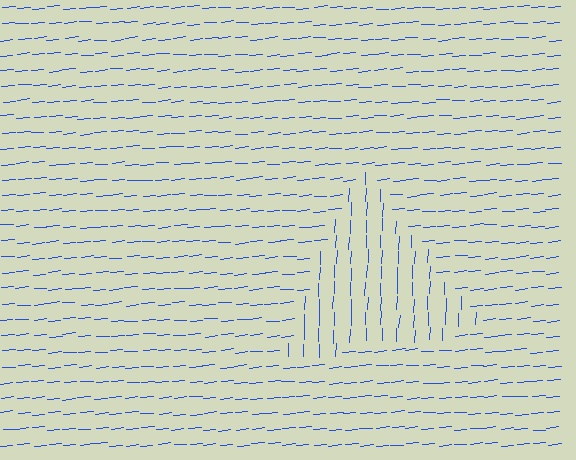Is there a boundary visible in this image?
Yes, there is a texture boundary formed by a change in line orientation.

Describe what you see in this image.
The image is filled with small blue line segments. A triangle region in the image has lines oriented differently from the surrounding lines, creating a visible texture boundary.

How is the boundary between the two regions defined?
The boundary is defined purely by a change in line orientation (approximately 83 degrees difference). All lines are the same color and thickness.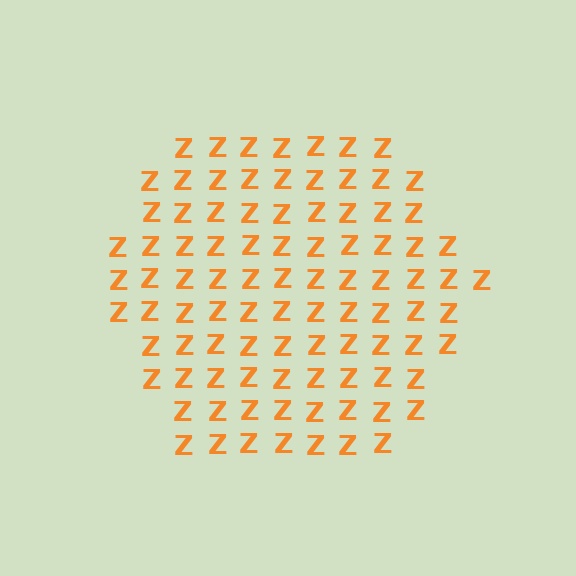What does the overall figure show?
The overall figure shows a hexagon.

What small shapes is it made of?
It is made of small letter Z's.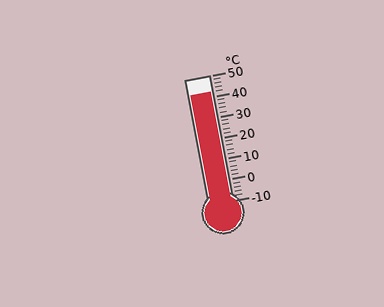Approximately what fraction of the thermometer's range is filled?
The thermometer is filled to approximately 85% of its range.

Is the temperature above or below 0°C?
The temperature is above 0°C.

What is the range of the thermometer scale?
The thermometer scale ranges from -10°C to 50°C.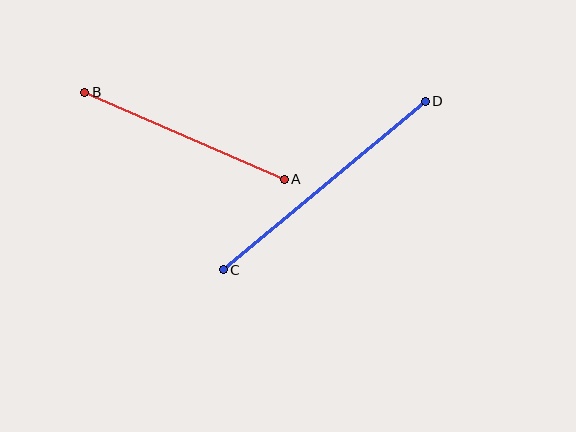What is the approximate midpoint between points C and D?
The midpoint is at approximately (324, 185) pixels.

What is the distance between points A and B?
The distance is approximately 218 pixels.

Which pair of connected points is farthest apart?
Points C and D are farthest apart.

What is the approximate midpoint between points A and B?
The midpoint is at approximately (185, 136) pixels.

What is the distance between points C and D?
The distance is approximately 263 pixels.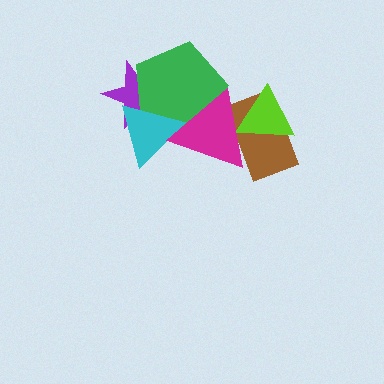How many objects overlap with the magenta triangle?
4 objects overlap with the magenta triangle.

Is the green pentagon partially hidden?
Yes, it is partially covered by another shape.